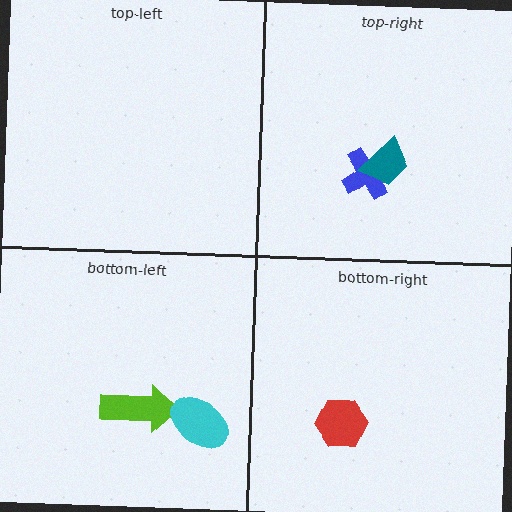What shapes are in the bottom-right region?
The red hexagon.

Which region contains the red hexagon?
The bottom-right region.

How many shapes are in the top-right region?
2.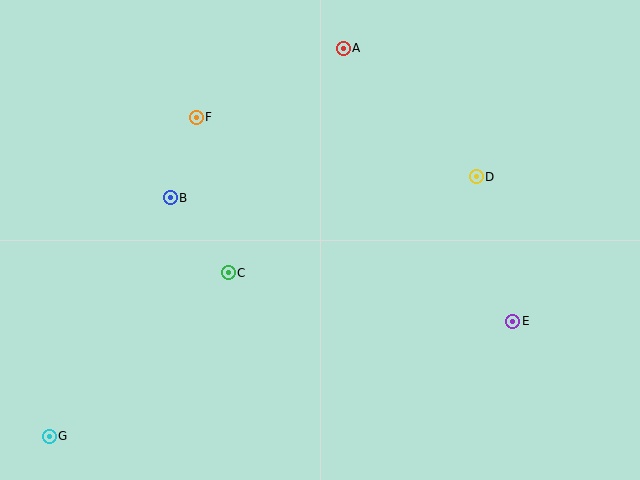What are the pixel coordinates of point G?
Point G is at (49, 436).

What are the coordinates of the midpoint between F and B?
The midpoint between F and B is at (183, 158).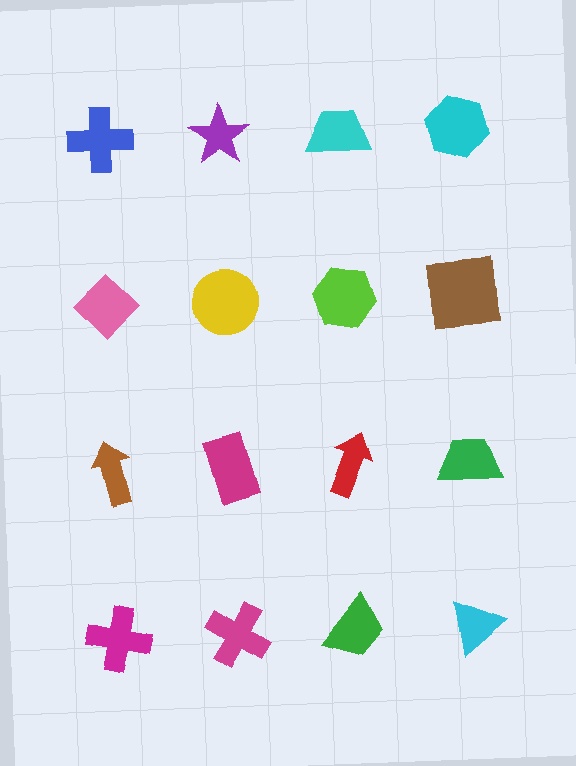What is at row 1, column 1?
A blue cross.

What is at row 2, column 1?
A pink diamond.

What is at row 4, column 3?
A green trapezoid.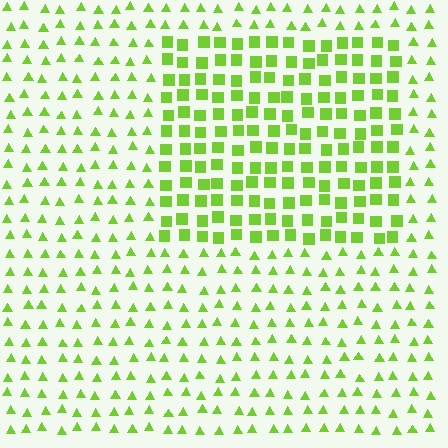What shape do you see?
I see a rectangle.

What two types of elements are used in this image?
The image uses squares inside the rectangle region and triangles outside it.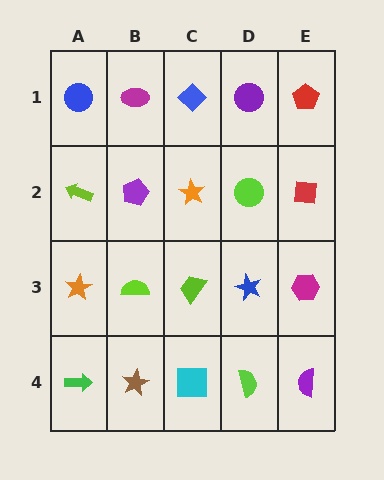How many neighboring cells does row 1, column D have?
3.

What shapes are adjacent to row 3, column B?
A purple pentagon (row 2, column B), a brown star (row 4, column B), an orange star (row 3, column A), a lime trapezoid (row 3, column C).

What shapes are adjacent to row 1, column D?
A lime circle (row 2, column D), a blue diamond (row 1, column C), a red pentagon (row 1, column E).